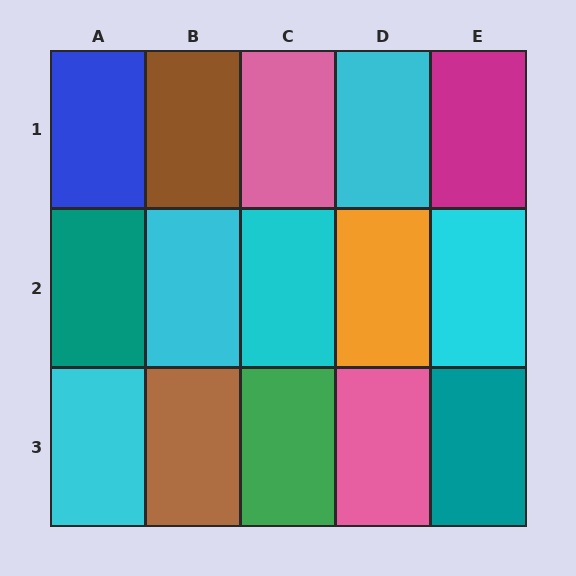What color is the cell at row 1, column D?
Cyan.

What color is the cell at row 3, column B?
Brown.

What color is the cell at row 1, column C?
Pink.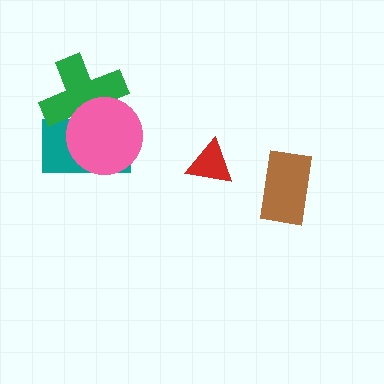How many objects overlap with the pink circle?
2 objects overlap with the pink circle.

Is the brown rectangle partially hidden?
No, no other shape covers it.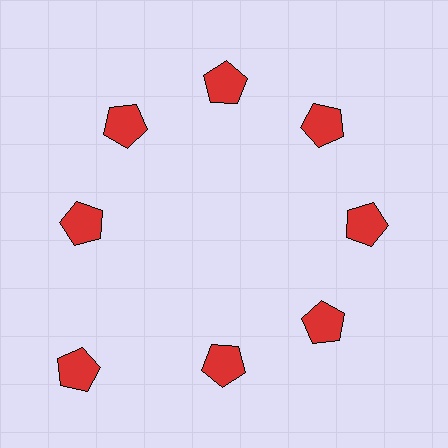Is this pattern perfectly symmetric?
No. The 8 red pentagons are arranged in a ring, but one element near the 8 o'clock position is pushed outward from the center, breaking the 8-fold rotational symmetry.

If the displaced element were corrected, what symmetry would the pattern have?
It would have 8-fold rotational symmetry — the pattern would map onto itself every 45 degrees.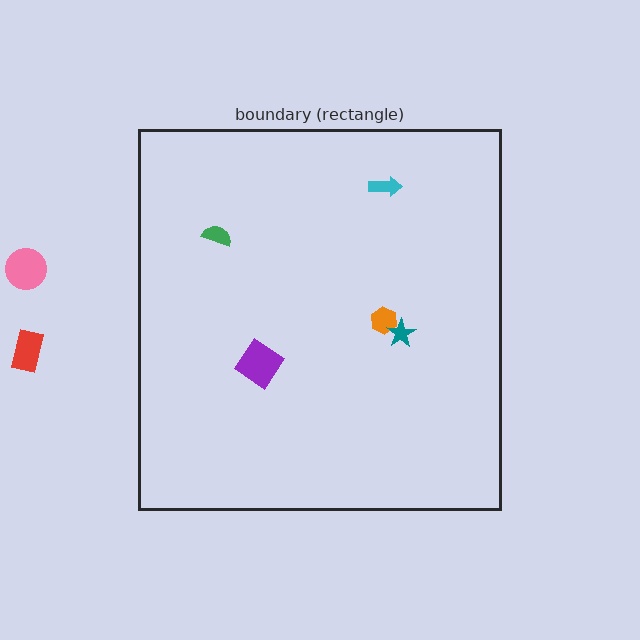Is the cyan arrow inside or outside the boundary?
Inside.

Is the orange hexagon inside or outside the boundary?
Inside.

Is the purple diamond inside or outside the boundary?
Inside.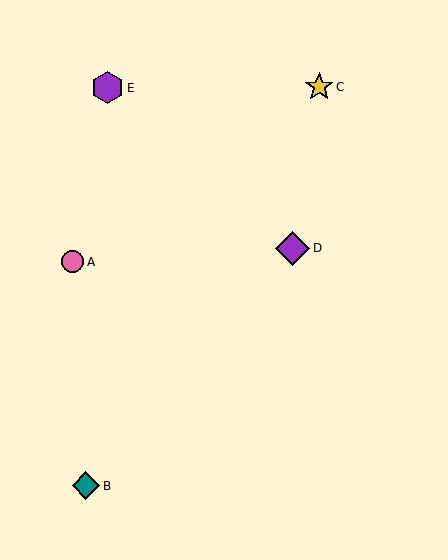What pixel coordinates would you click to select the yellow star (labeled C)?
Click at (319, 87) to select the yellow star C.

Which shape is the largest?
The purple diamond (labeled D) is the largest.